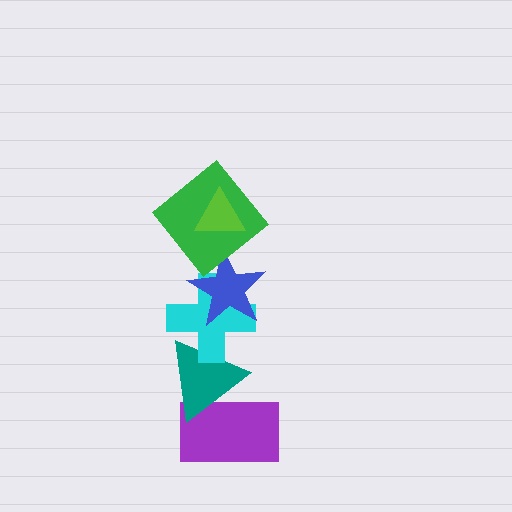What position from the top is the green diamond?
The green diamond is 2nd from the top.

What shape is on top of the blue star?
The green diamond is on top of the blue star.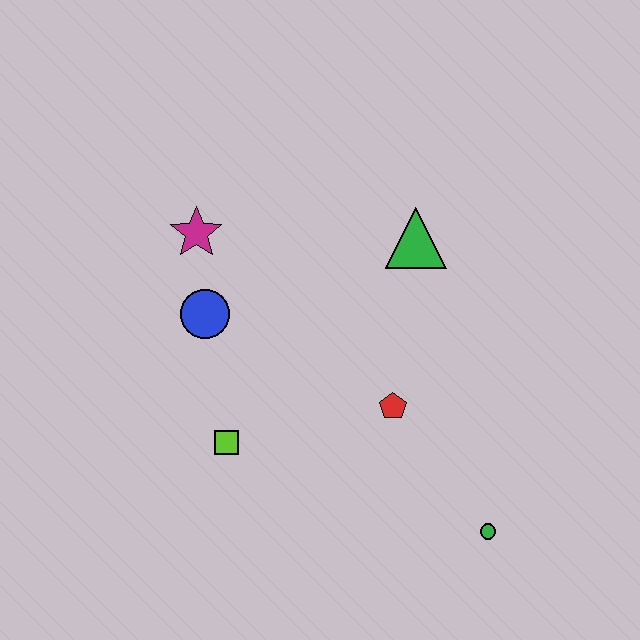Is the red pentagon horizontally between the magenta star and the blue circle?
No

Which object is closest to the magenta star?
The blue circle is closest to the magenta star.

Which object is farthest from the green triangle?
The green circle is farthest from the green triangle.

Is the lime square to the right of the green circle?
No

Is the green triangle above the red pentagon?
Yes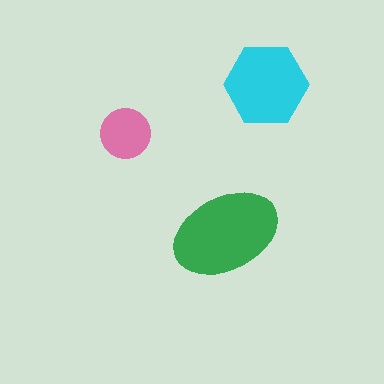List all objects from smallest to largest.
The pink circle, the cyan hexagon, the green ellipse.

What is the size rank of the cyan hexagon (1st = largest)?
2nd.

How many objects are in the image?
There are 3 objects in the image.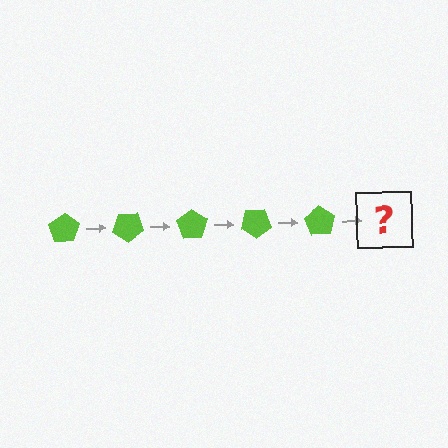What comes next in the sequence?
The next element should be a lime pentagon rotated 175 degrees.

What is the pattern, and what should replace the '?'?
The pattern is that the pentagon rotates 35 degrees each step. The '?' should be a lime pentagon rotated 175 degrees.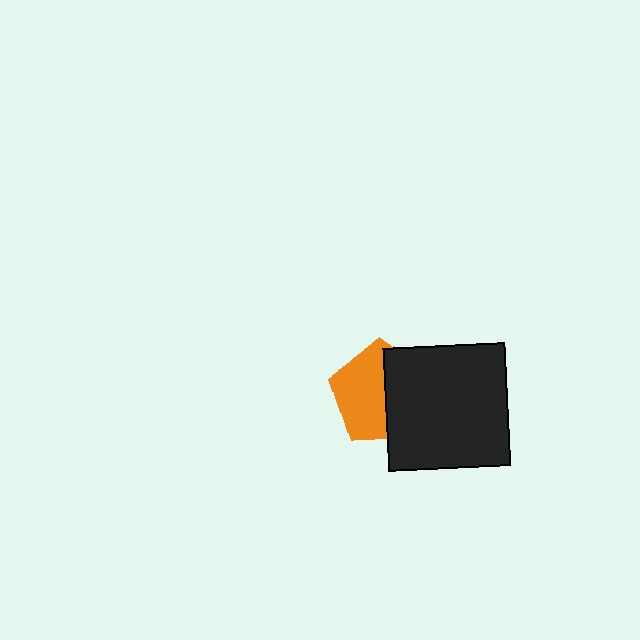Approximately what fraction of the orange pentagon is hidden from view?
Roughly 45% of the orange pentagon is hidden behind the black square.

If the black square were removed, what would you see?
You would see the complete orange pentagon.